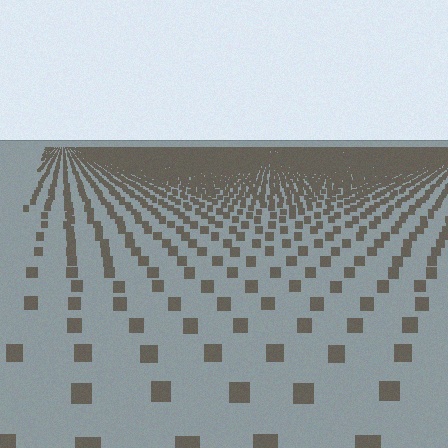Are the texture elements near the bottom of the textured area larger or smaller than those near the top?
Larger. Near the bottom, elements are closer to the viewer and appear at a bigger on-screen size.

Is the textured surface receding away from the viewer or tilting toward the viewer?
The surface is receding away from the viewer. Texture elements get smaller and denser toward the top.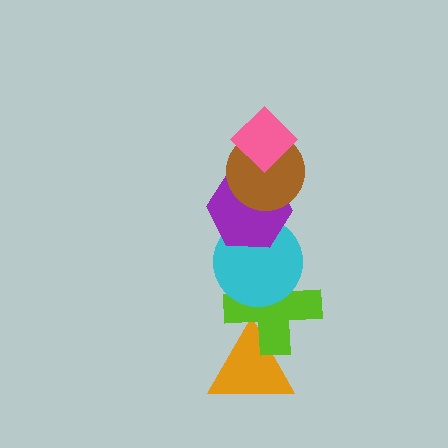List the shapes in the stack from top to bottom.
From top to bottom: the pink diamond, the brown circle, the purple hexagon, the cyan circle, the lime cross, the orange triangle.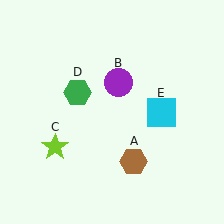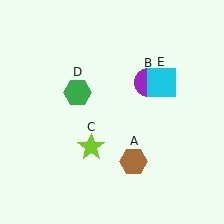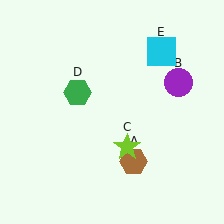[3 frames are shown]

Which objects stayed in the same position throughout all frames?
Brown hexagon (object A) and green hexagon (object D) remained stationary.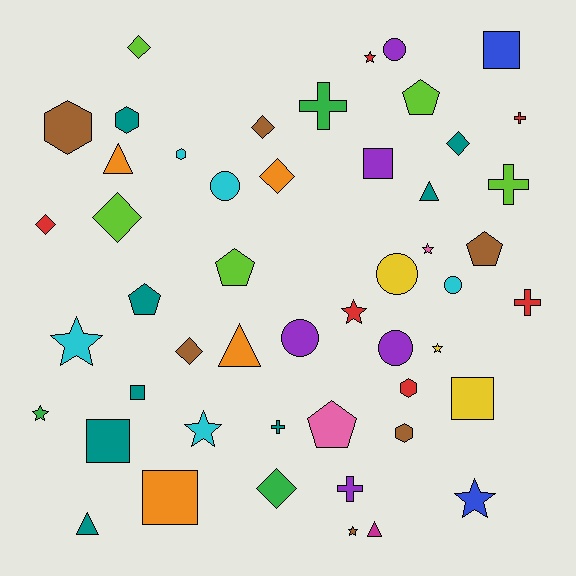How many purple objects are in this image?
There are 5 purple objects.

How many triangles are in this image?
There are 5 triangles.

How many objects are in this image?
There are 50 objects.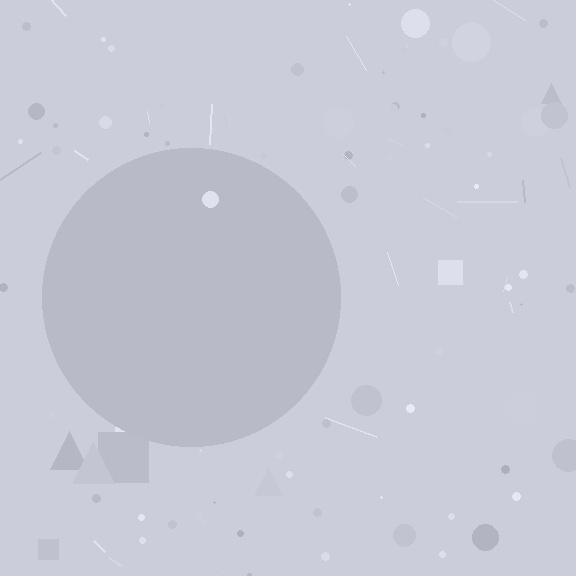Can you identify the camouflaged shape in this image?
The camouflaged shape is a circle.